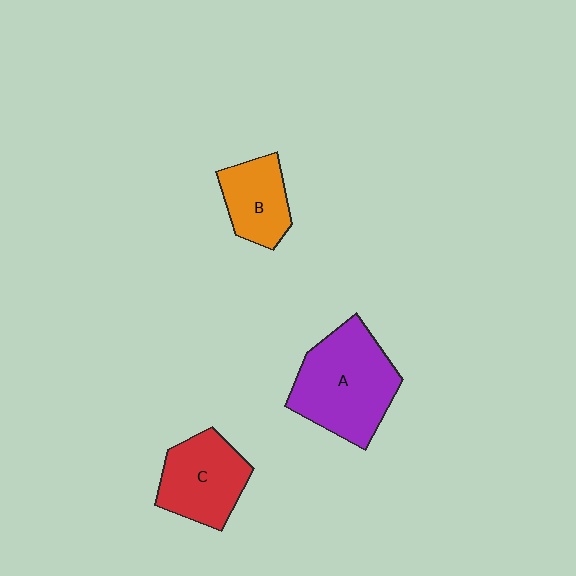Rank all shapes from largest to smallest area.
From largest to smallest: A (purple), C (red), B (orange).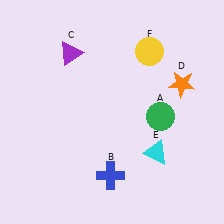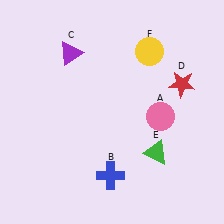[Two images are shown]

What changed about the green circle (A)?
In Image 1, A is green. In Image 2, it changed to pink.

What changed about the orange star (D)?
In Image 1, D is orange. In Image 2, it changed to red.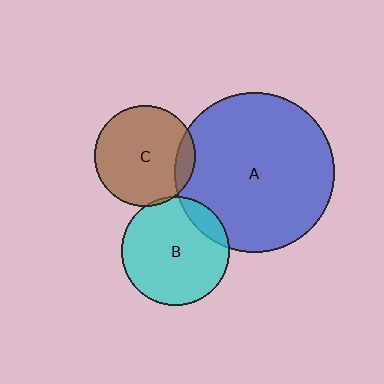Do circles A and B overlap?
Yes.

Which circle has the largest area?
Circle A (blue).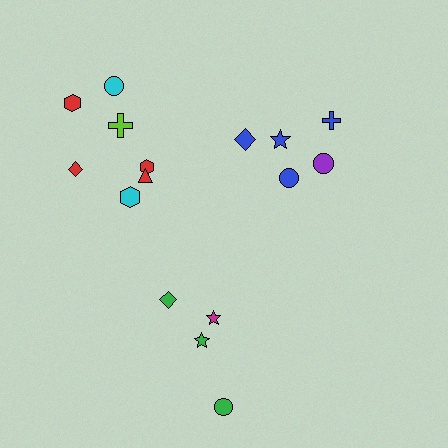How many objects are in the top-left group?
There are 7 objects.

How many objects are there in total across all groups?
There are 16 objects.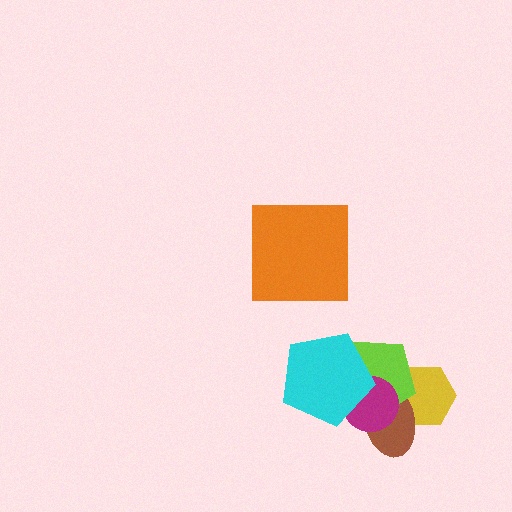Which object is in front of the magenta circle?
The cyan pentagon is in front of the magenta circle.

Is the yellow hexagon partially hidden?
Yes, it is partially covered by another shape.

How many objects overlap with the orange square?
0 objects overlap with the orange square.